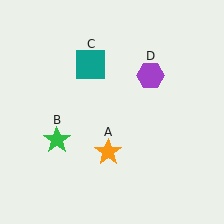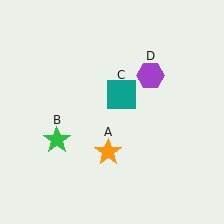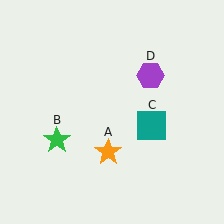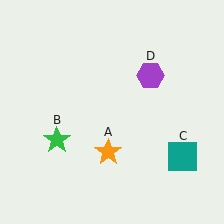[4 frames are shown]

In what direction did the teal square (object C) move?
The teal square (object C) moved down and to the right.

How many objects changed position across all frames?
1 object changed position: teal square (object C).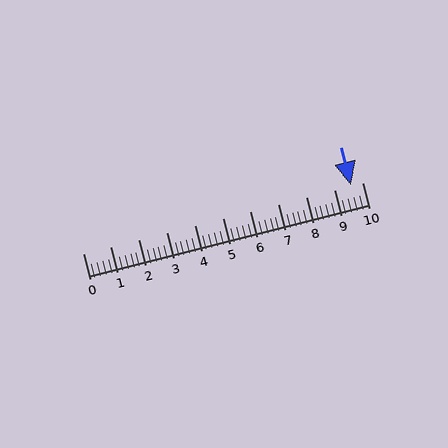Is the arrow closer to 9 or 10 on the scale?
The arrow is closer to 10.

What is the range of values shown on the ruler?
The ruler shows values from 0 to 10.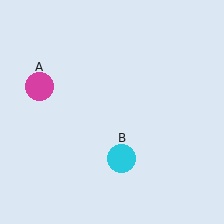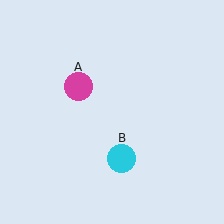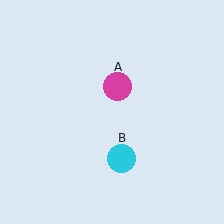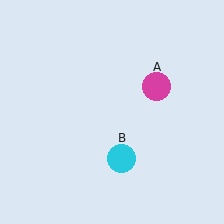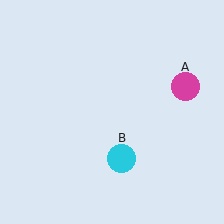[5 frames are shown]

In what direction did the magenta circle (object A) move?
The magenta circle (object A) moved right.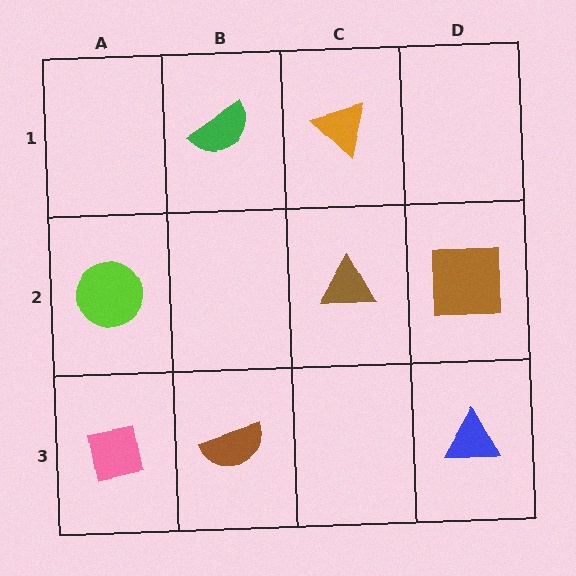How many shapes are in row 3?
3 shapes.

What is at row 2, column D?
A brown square.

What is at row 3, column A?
A pink square.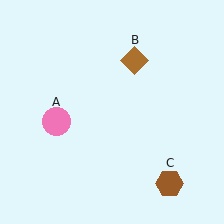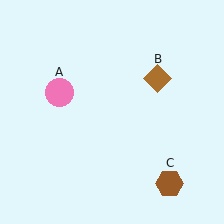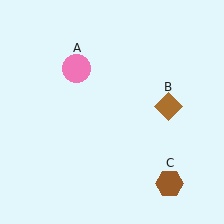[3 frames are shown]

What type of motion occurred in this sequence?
The pink circle (object A), brown diamond (object B) rotated clockwise around the center of the scene.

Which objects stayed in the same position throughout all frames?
Brown hexagon (object C) remained stationary.